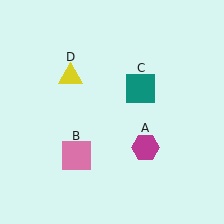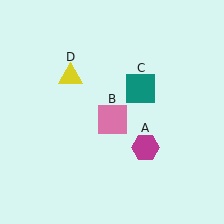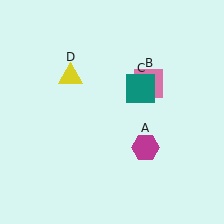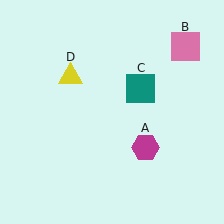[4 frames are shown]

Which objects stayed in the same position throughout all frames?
Magenta hexagon (object A) and teal square (object C) and yellow triangle (object D) remained stationary.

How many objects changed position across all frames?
1 object changed position: pink square (object B).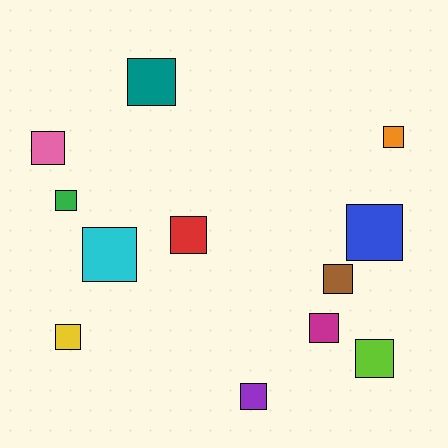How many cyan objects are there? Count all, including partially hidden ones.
There is 1 cyan object.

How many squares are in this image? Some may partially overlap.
There are 12 squares.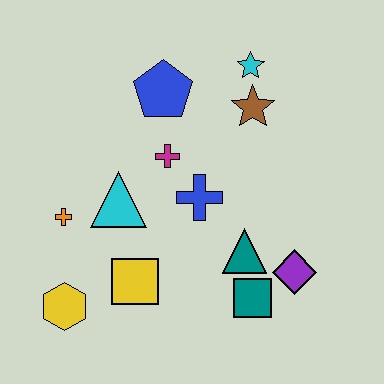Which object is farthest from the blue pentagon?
The yellow hexagon is farthest from the blue pentagon.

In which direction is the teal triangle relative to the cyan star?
The teal triangle is below the cyan star.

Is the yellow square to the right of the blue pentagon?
No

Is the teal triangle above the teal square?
Yes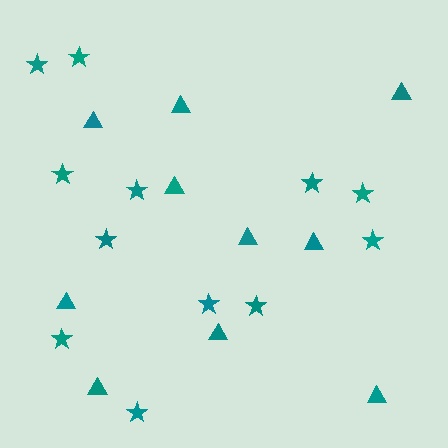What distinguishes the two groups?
There are 2 groups: one group of triangles (10) and one group of stars (12).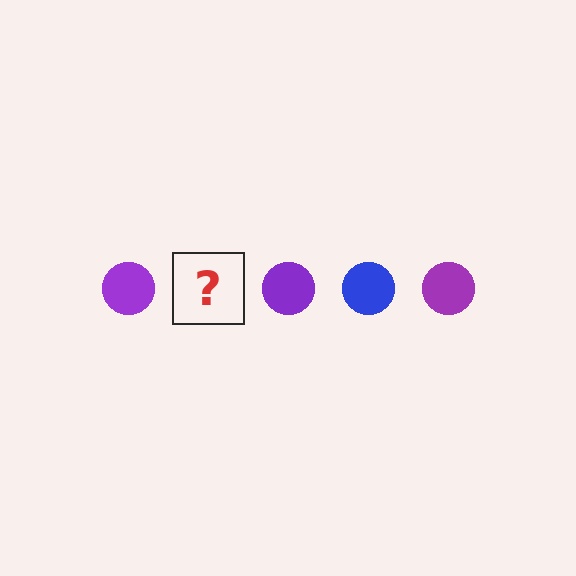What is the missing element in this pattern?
The missing element is a blue circle.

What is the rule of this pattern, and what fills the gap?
The rule is that the pattern cycles through purple, blue circles. The gap should be filled with a blue circle.